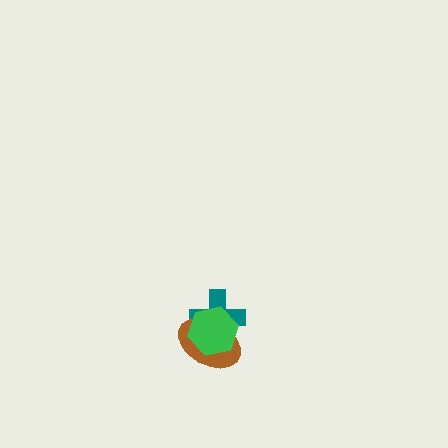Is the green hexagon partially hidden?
No, no other shape covers it.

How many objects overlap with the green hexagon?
2 objects overlap with the green hexagon.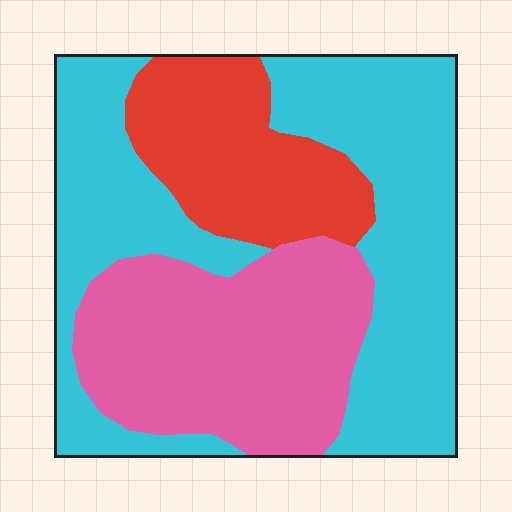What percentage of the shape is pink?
Pink covers 31% of the shape.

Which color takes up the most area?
Cyan, at roughly 50%.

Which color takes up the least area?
Red, at roughly 20%.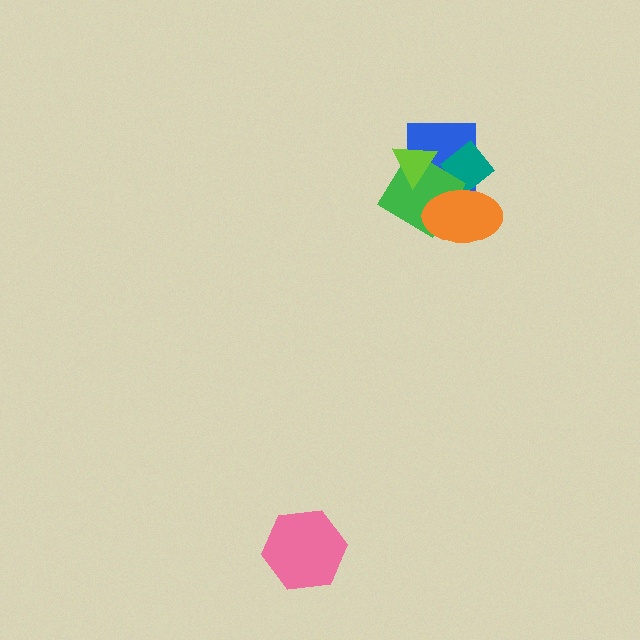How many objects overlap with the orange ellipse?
3 objects overlap with the orange ellipse.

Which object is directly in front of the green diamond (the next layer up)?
The orange ellipse is directly in front of the green diamond.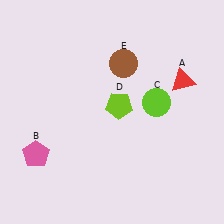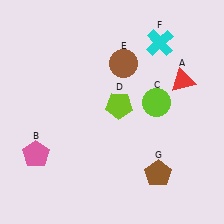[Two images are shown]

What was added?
A cyan cross (F), a brown pentagon (G) were added in Image 2.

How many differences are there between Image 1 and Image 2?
There are 2 differences between the two images.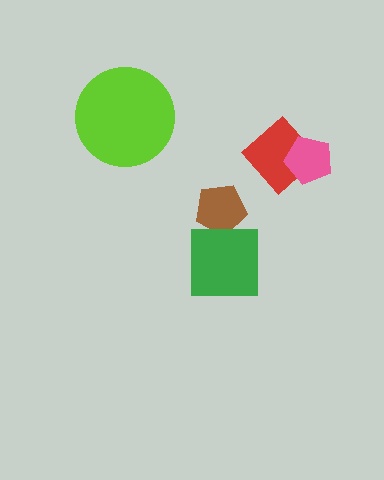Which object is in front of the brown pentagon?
The green square is in front of the brown pentagon.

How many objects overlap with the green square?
1 object overlaps with the green square.